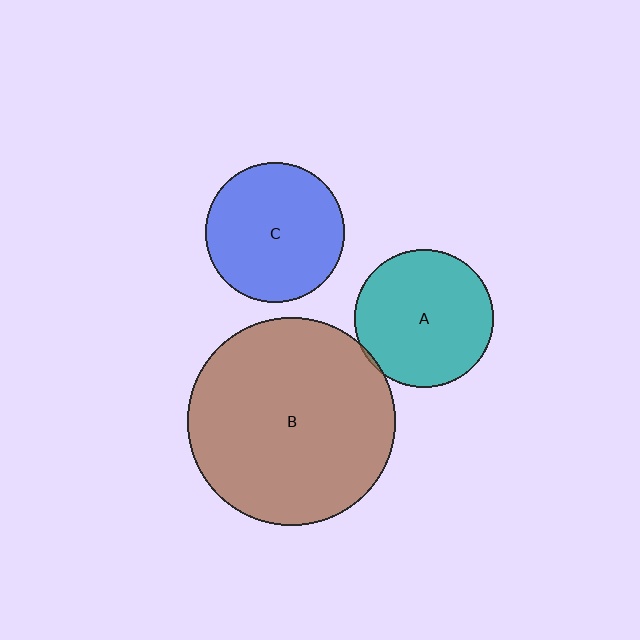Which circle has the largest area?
Circle B (brown).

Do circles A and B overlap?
Yes.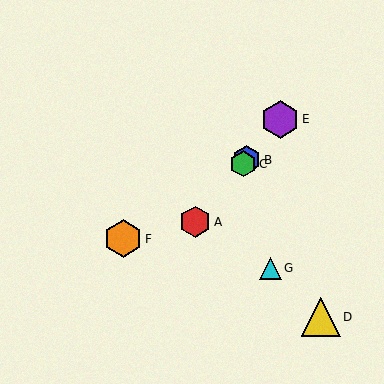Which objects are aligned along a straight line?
Objects A, B, C, E are aligned along a straight line.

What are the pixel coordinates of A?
Object A is at (195, 222).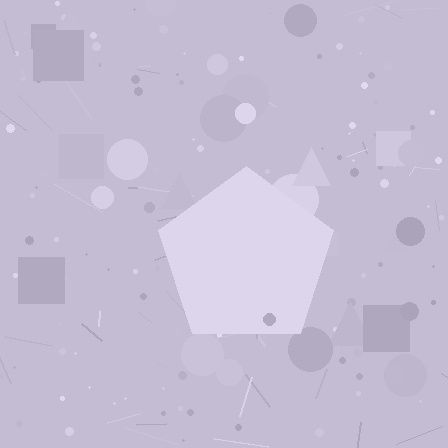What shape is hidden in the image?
A pentagon is hidden in the image.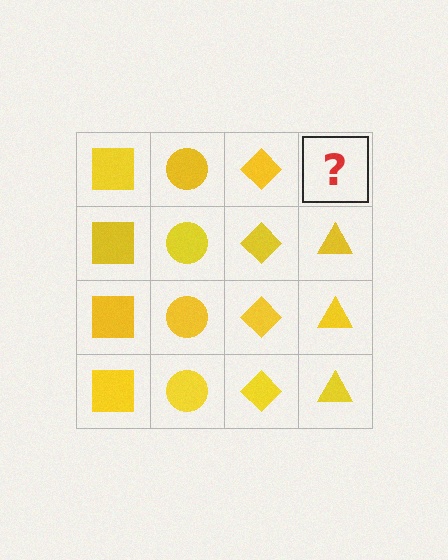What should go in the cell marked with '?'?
The missing cell should contain a yellow triangle.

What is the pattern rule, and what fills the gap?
The rule is that each column has a consistent shape. The gap should be filled with a yellow triangle.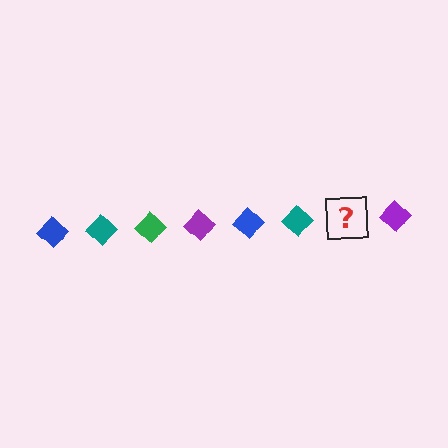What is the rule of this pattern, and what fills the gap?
The rule is that the pattern cycles through blue, teal, green, purple diamonds. The gap should be filled with a green diamond.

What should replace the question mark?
The question mark should be replaced with a green diamond.